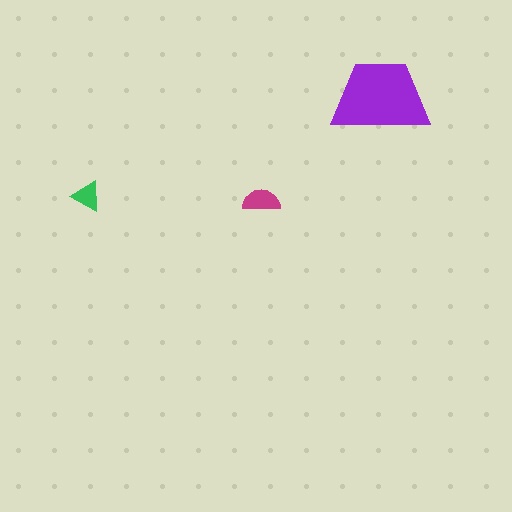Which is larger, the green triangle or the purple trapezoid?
The purple trapezoid.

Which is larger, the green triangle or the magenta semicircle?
The magenta semicircle.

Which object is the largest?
The purple trapezoid.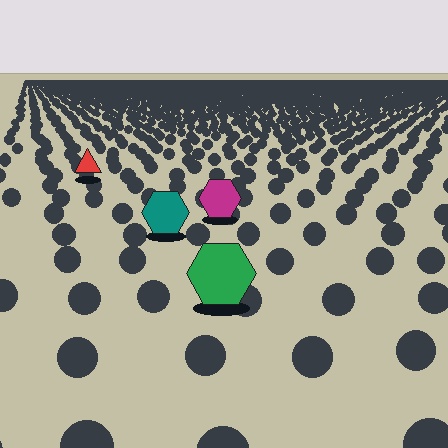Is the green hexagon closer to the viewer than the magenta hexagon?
Yes. The green hexagon is closer — you can tell from the texture gradient: the ground texture is coarser near it.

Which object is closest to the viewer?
The green hexagon is closest. The texture marks near it are larger and more spread out.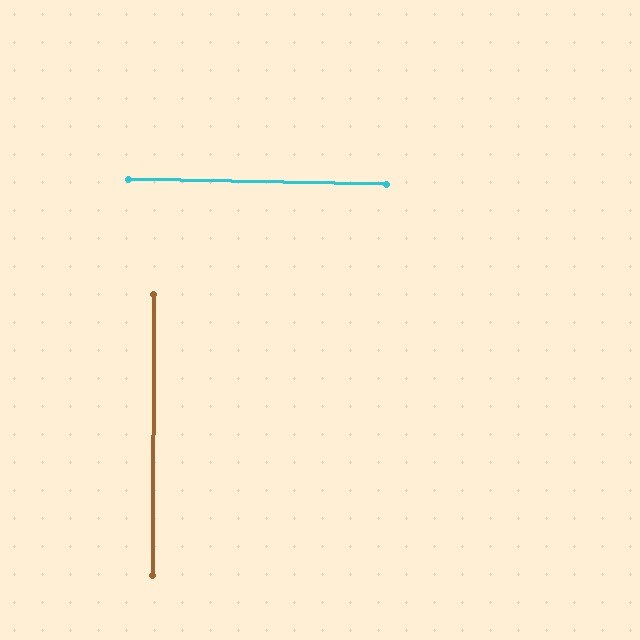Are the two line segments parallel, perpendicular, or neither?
Perpendicular — they meet at approximately 89°.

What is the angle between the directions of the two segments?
Approximately 89 degrees.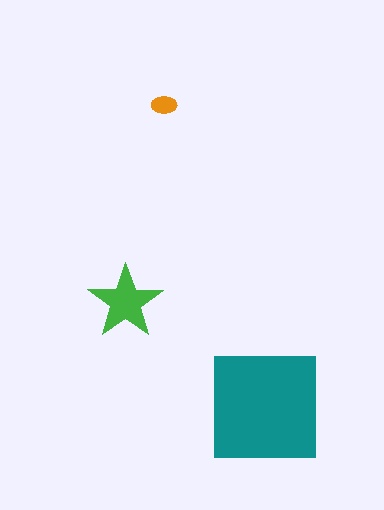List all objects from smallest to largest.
The orange ellipse, the green star, the teal square.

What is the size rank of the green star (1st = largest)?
2nd.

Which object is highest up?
The orange ellipse is topmost.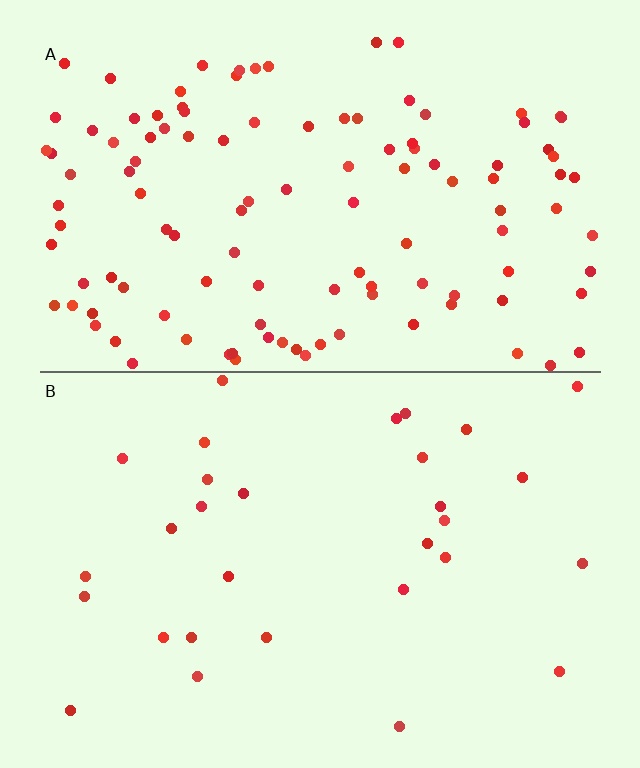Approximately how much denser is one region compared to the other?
Approximately 3.8× — region A over region B.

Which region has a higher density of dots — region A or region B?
A (the top).